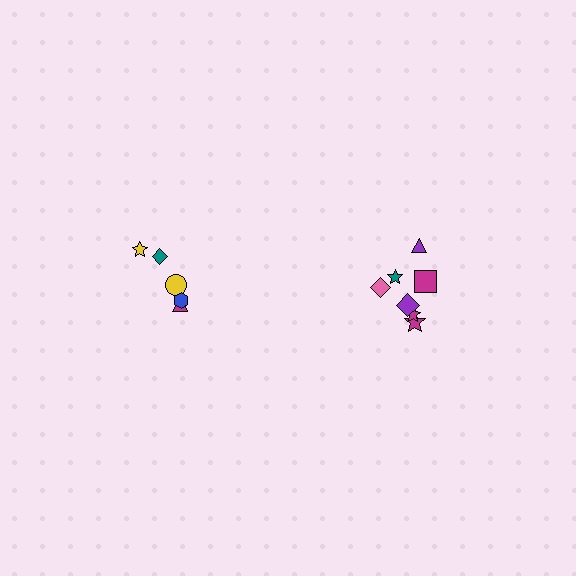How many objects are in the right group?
There are 7 objects.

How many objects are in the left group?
There are 5 objects.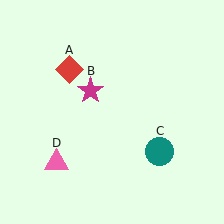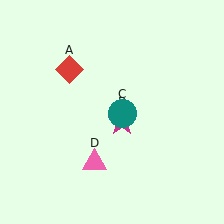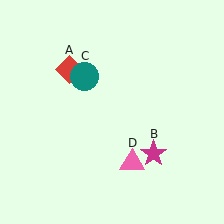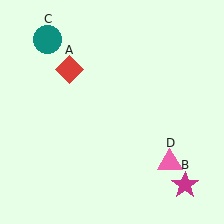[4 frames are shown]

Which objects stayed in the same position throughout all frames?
Red diamond (object A) remained stationary.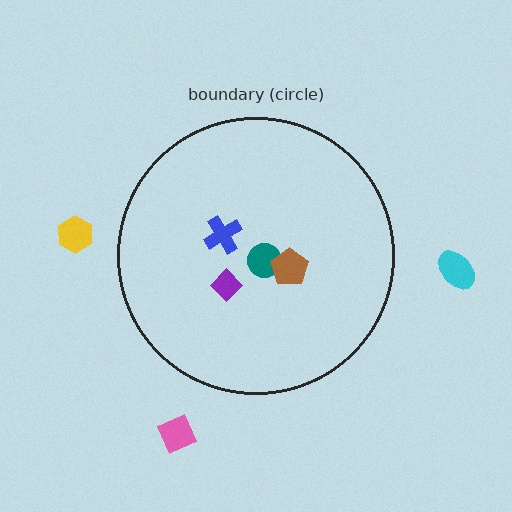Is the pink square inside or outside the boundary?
Outside.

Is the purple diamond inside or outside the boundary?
Inside.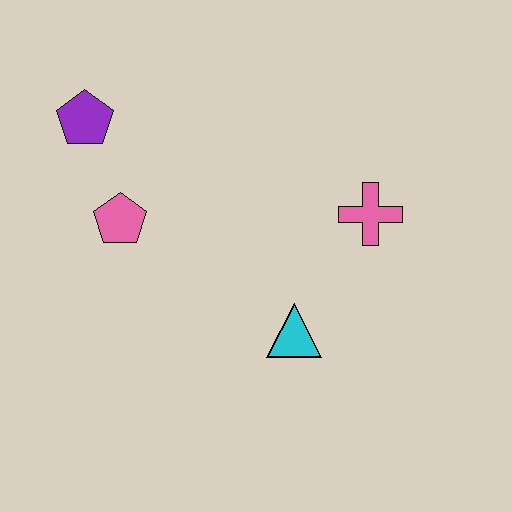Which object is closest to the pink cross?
The cyan triangle is closest to the pink cross.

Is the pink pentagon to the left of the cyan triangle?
Yes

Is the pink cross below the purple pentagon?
Yes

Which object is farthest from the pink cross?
The purple pentagon is farthest from the pink cross.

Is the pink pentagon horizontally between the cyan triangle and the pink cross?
No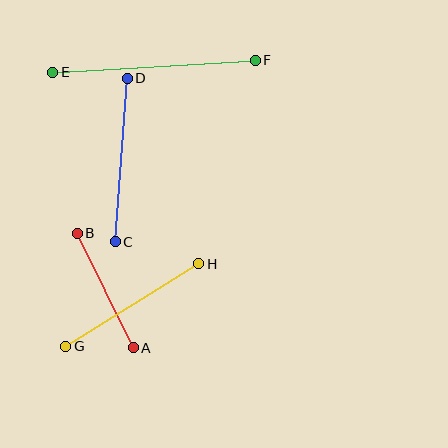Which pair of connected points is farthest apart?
Points E and F are farthest apart.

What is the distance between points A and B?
The distance is approximately 128 pixels.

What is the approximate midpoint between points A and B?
The midpoint is at approximately (105, 290) pixels.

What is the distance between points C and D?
The distance is approximately 164 pixels.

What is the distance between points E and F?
The distance is approximately 203 pixels.